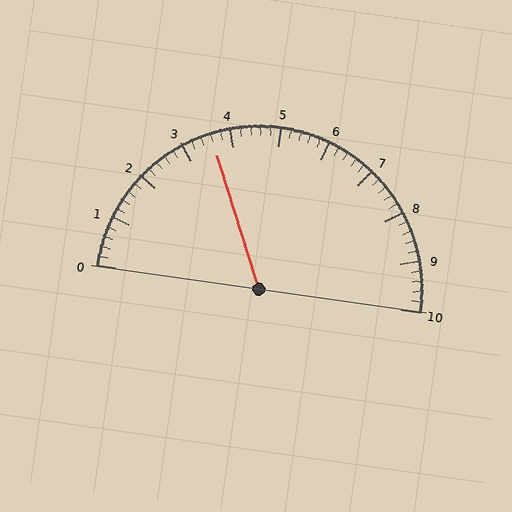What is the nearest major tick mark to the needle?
The nearest major tick mark is 4.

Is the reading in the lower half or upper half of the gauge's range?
The reading is in the lower half of the range (0 to 10).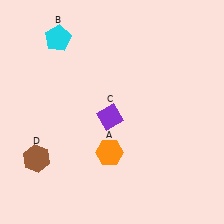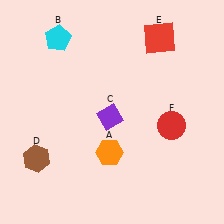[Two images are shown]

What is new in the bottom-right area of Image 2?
A red circle (F) was added in the bottom-right area of Image 2.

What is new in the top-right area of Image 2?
A red square (E) was added in the top-right area of Image 2.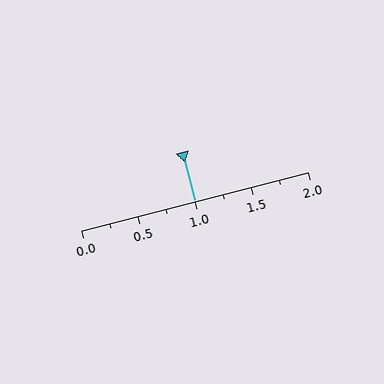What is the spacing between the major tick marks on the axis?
The major ticks are spaced 0.5 apart.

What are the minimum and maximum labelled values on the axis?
The axis runs from 0.0 to 2.0.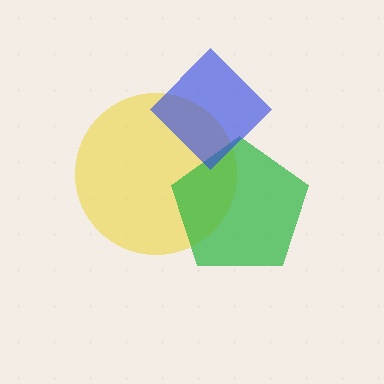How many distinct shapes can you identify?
There are 3 distinct shapes: a yellow circle, a green pentagon, a blue diamond.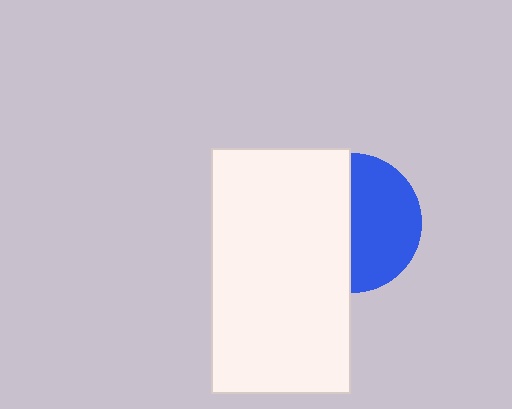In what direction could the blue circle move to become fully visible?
The blue circle could move right. That would shift it out from behind the white rectangle entirely.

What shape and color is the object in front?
The object in front is a white rectangle.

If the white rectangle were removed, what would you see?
You would see the complete blue circle.